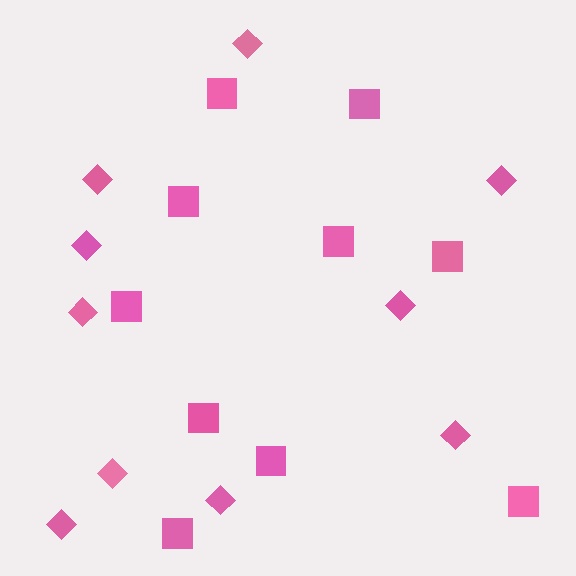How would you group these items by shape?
There are 2 groups: one group of squares (10) and one group of diamonds (10).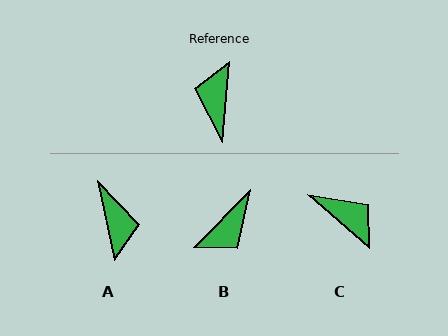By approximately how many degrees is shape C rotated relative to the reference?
Approximately 126 degrees clockwise.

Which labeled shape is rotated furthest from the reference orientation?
A, about 164 degrees away.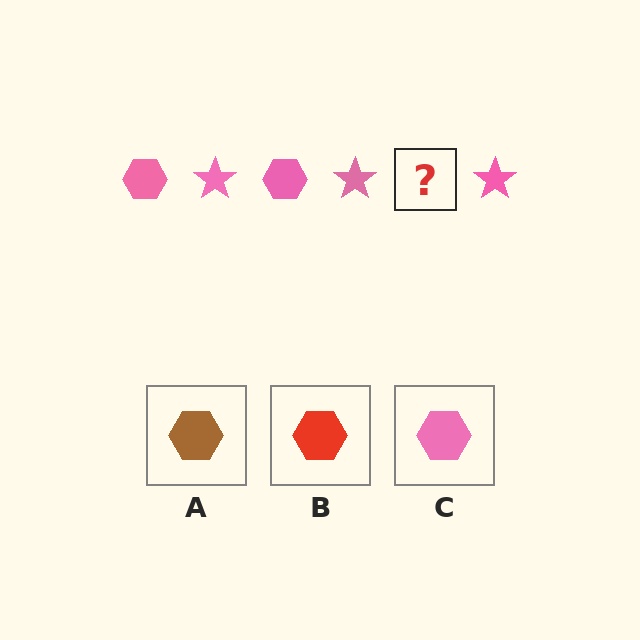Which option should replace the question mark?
Option C.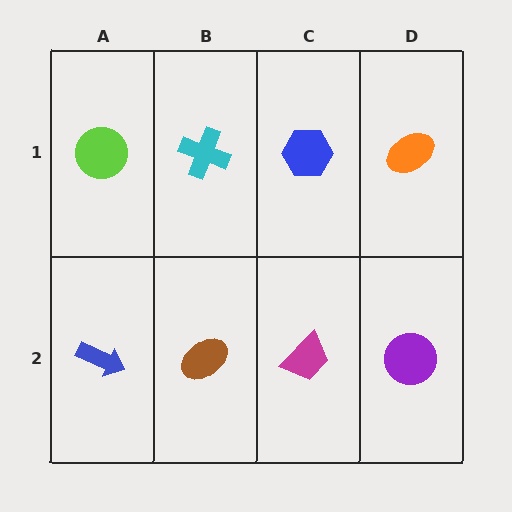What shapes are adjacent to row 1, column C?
A magenta trapezoid (row 2, column C), a cyan cross (row 1, column B), an orange ellipse (row 1, column D).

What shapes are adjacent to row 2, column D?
An orange ellipse (row 1, column D), a magenta trapezoid (row 2, column C).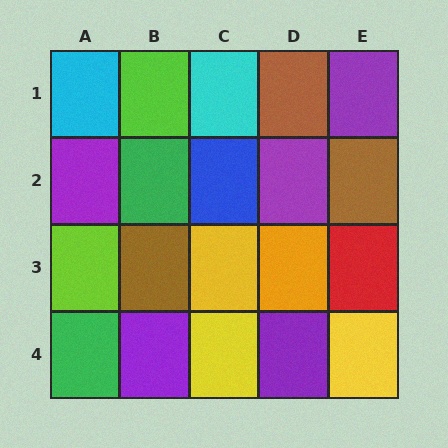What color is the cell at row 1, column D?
Brown.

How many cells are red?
1 cell is red.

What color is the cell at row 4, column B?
Purple.